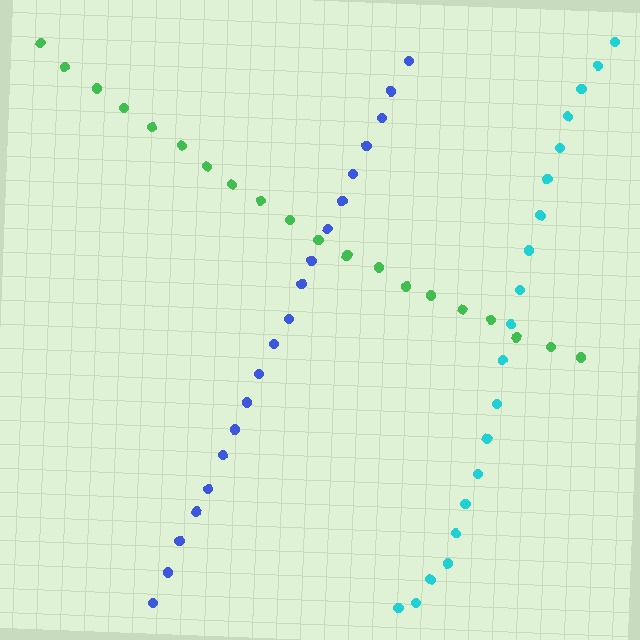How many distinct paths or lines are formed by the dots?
There are 3 distinct paths.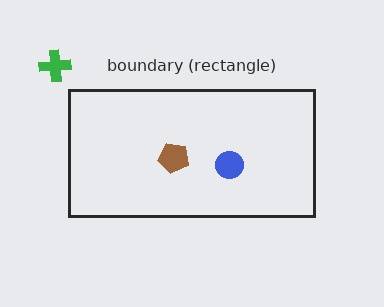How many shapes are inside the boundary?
2 inside, 1 outside.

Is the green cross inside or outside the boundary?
Outside.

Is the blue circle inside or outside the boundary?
Inside.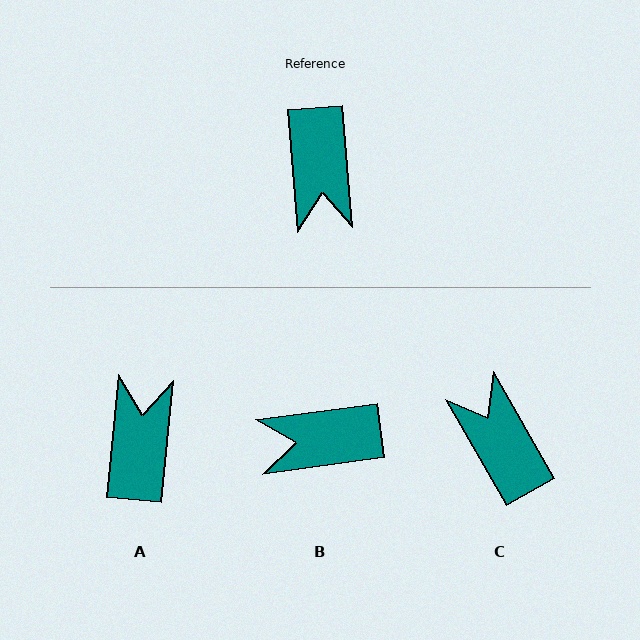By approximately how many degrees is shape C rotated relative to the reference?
Approximately 155 degrees clockwise.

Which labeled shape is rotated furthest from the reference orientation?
A, about 170 degrees away.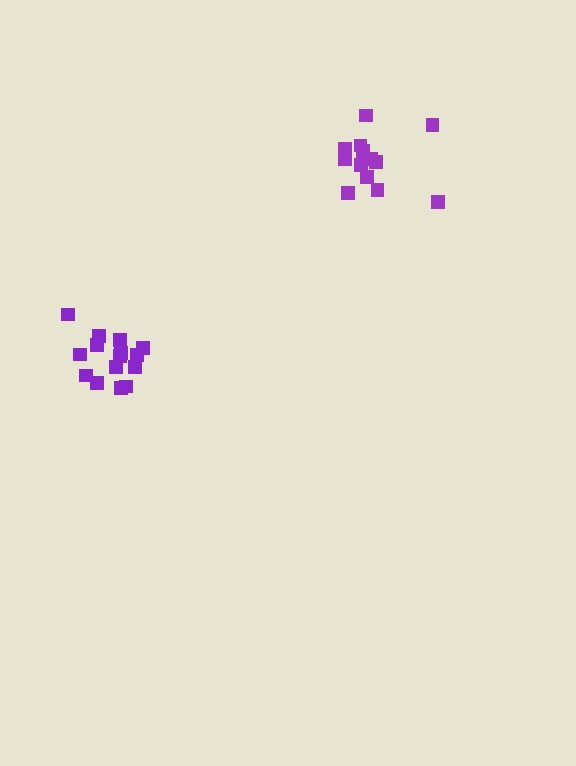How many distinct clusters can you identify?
There are 2 distinct clusters.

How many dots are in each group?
Group 1: 14 dots, Group 2: 15 dots (29 total).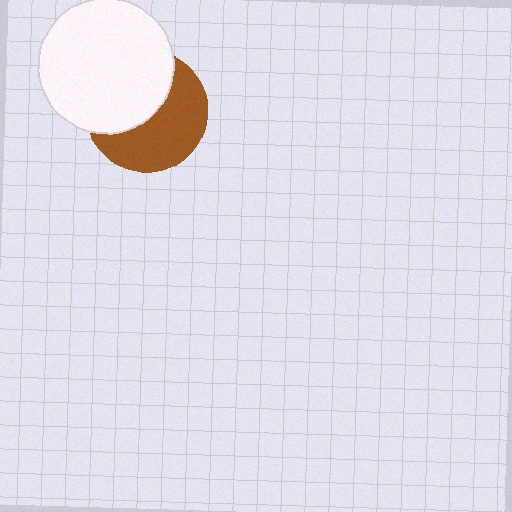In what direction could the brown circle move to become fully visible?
The brown circle could move toward the lower-right. That would shift it out from behind the white circle entirely.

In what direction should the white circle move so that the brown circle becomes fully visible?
The white circle should move toward the upper-left. That is the shortest direction to clear the overlap and leave the brown circle fully visible.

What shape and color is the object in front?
The object in front is a white circle.